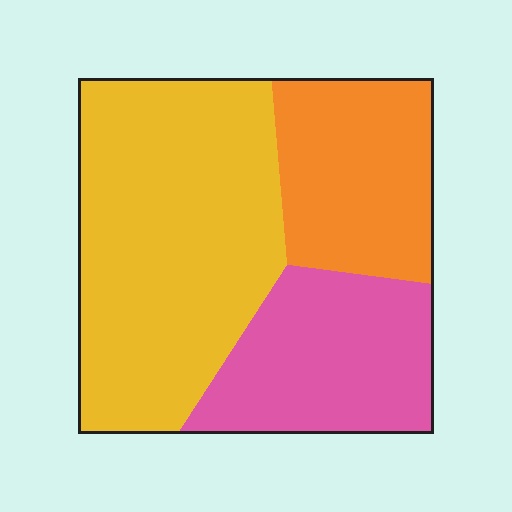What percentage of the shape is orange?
Orange covers 24% of the shape.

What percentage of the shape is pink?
Pink takes up between a quarter and a half of the shape.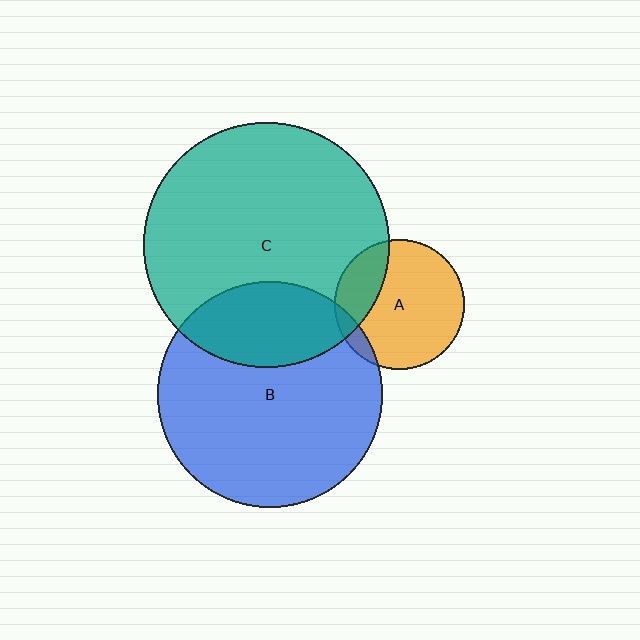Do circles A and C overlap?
Yes.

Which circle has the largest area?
Circle C (teal).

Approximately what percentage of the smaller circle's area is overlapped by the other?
Approximately 25%.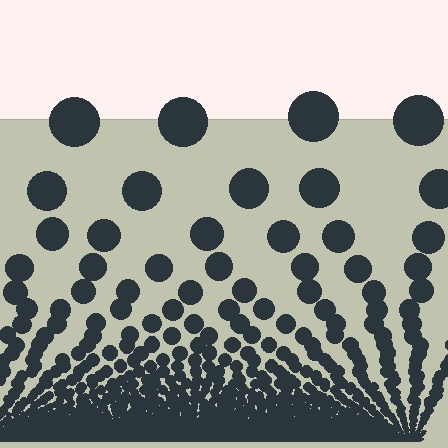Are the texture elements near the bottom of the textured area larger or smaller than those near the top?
Smaller. The gradient is inverted — elements near the bottom are smaller and denser.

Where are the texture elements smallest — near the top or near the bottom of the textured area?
Near the bottom.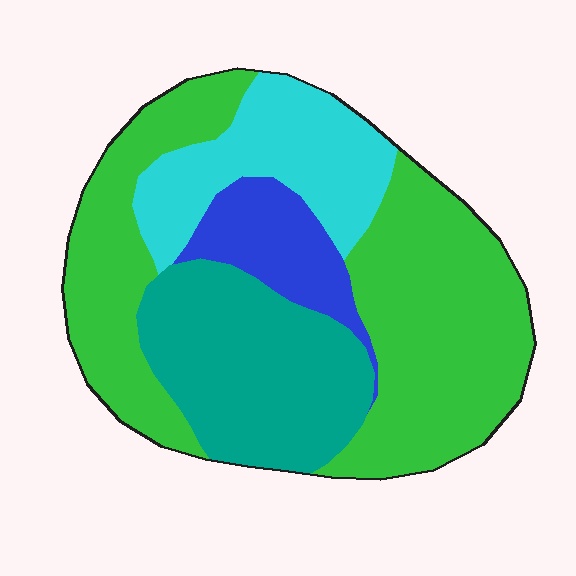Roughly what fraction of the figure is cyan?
Cyan takes up about one sixth (1/6) of the figure.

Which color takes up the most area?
Green, at roughly 50%.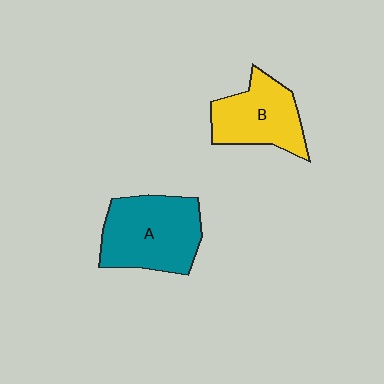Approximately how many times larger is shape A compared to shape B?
Approximately 1.3 times.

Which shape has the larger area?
Shape A (teal).